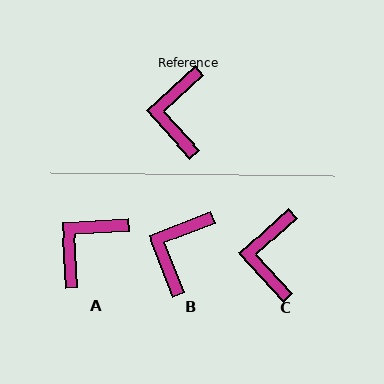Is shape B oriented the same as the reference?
No, it is off by about 21 degrees.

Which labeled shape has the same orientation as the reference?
C.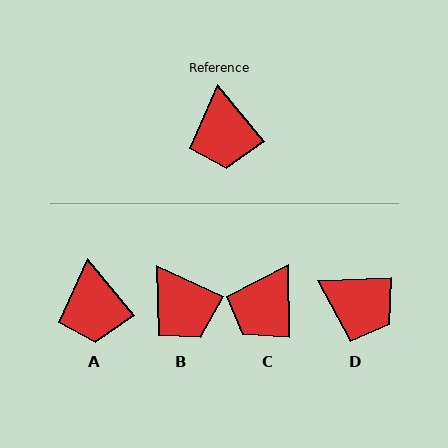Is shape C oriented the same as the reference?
No, it is off by about 39 degrees.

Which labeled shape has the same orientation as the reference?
A.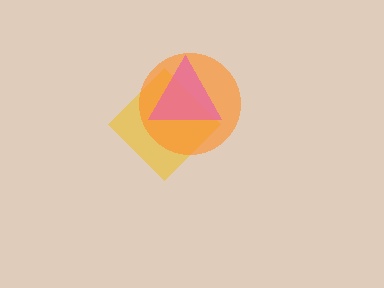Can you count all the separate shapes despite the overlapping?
Yes, there are 3 separate shapes.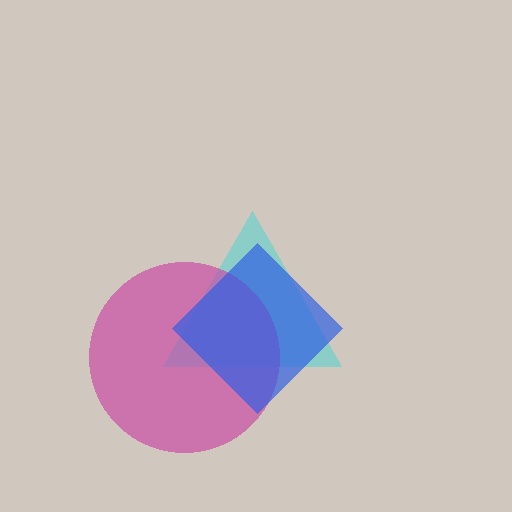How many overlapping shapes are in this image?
There are 3 overlapping shapes in the image.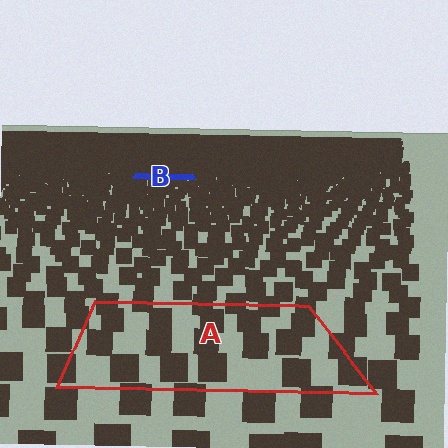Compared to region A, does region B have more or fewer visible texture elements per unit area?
Region B has more texture elements per unit area — they are packed more densely because it is farther away.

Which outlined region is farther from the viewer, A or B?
Region B is farther from the viewer — the texture elements inside it appear smaller and more densely packed.